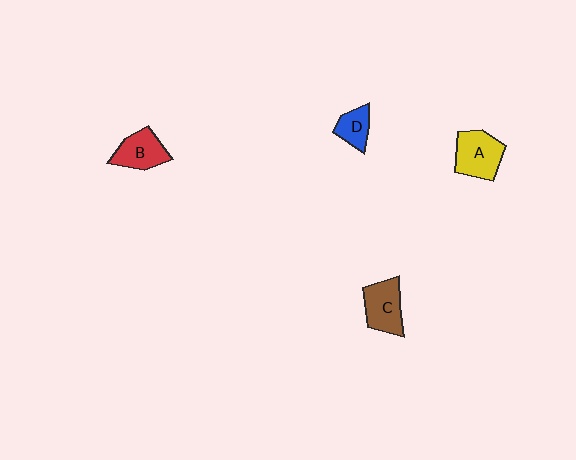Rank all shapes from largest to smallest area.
From largest to smallest: A (yellow), C (brown), B (red), D (blue).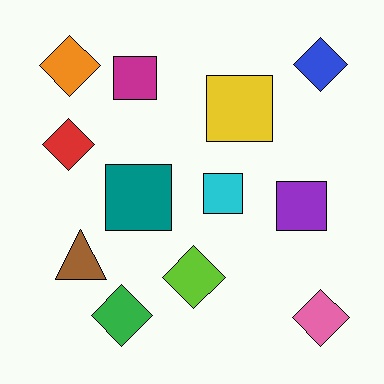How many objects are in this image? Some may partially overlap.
There are 12 objects.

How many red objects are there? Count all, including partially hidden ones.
There is 1 red object.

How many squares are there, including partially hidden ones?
There are 5 squares.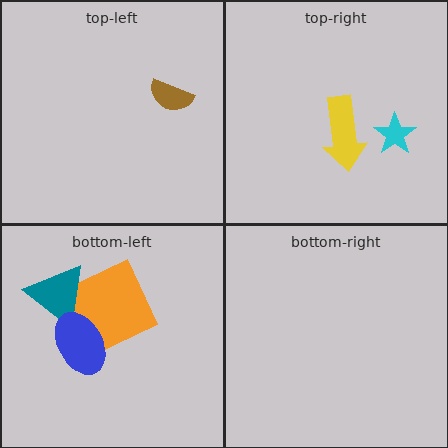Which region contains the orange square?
The bottom-left region.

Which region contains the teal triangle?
The bottom-left region.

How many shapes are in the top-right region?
2.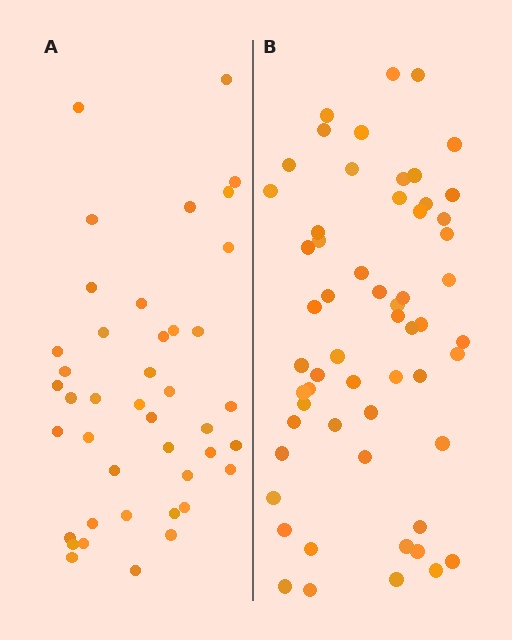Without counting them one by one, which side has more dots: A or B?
Region B (the right region) has more dots.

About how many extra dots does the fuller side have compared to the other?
Region B has approximately 15 more dots than region A.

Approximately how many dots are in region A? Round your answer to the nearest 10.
About 40 dots. (The exact count is 42, which rounds to 40.)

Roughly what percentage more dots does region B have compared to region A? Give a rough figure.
About 40% more.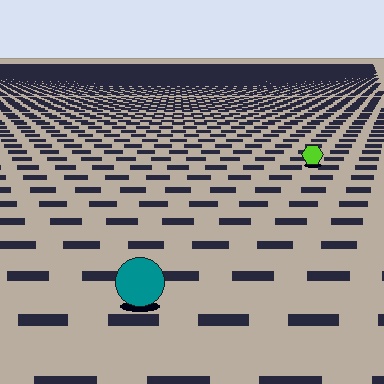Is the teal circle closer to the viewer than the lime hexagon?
Yes. The teal circle is closer — you can tell from the texture gradient: the ground texture is coarser near it.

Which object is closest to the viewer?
The teal circle is closest. The texture marks near it are larger and more spread out.